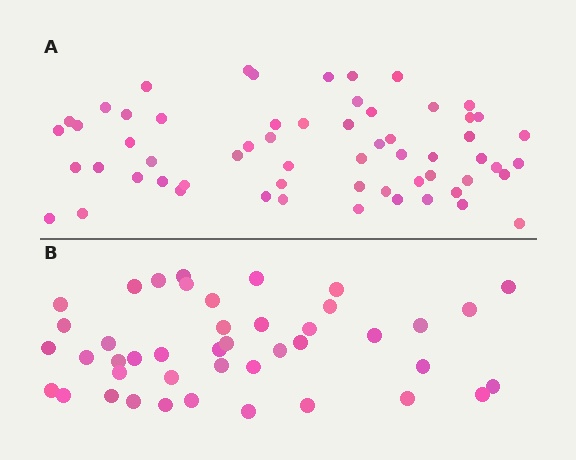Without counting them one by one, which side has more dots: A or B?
Region A (the top region) has more dots.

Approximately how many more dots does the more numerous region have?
Region A has approximately 15 more dots than region B.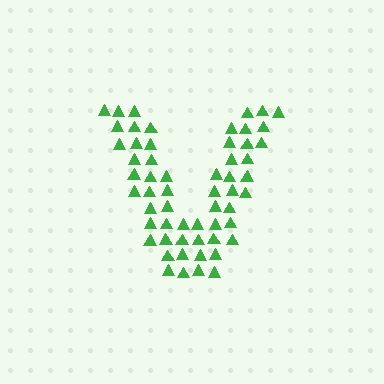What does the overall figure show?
The overall figure shows the letter V.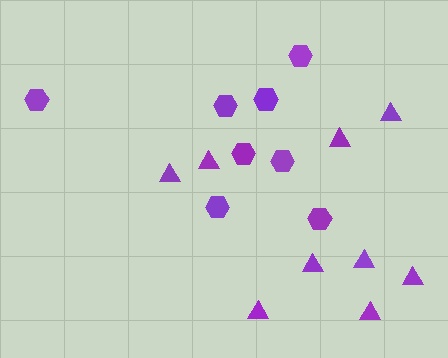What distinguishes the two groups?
There are 2 groups: one group of hexagons (8) and one group of triangles (9).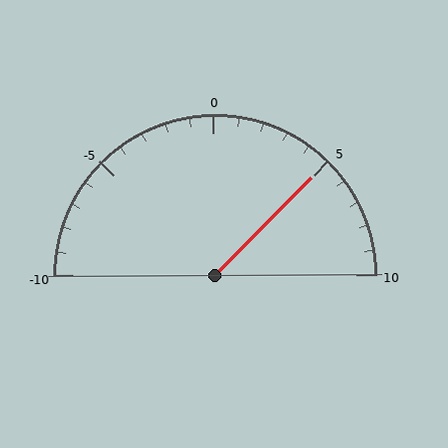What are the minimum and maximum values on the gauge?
The gauge ranges from -10 to 10.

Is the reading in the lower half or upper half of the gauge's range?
The reading is in the upper half of the range (-10 to 10).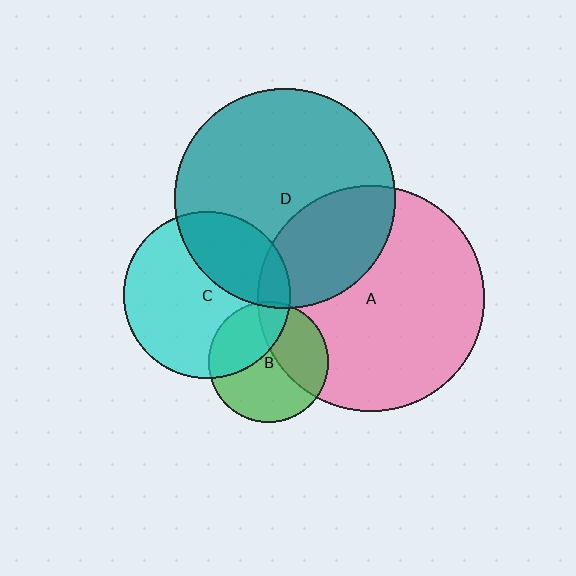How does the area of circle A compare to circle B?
Approximately 3.5 times.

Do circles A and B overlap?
Yes.